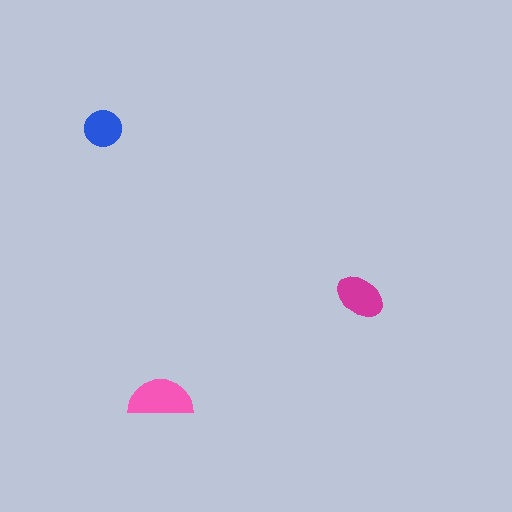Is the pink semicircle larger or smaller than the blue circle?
Larger.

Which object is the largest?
The pink semicircle.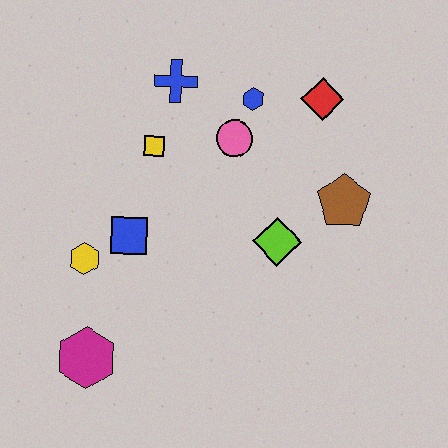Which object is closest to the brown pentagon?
The lime diamond is closest to the brown pentagon.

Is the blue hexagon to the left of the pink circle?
No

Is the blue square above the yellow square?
No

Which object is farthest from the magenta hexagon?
The red diamond is farthest from the magenta hexagon.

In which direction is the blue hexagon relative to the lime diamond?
The blue hexagon is above the lime diamond.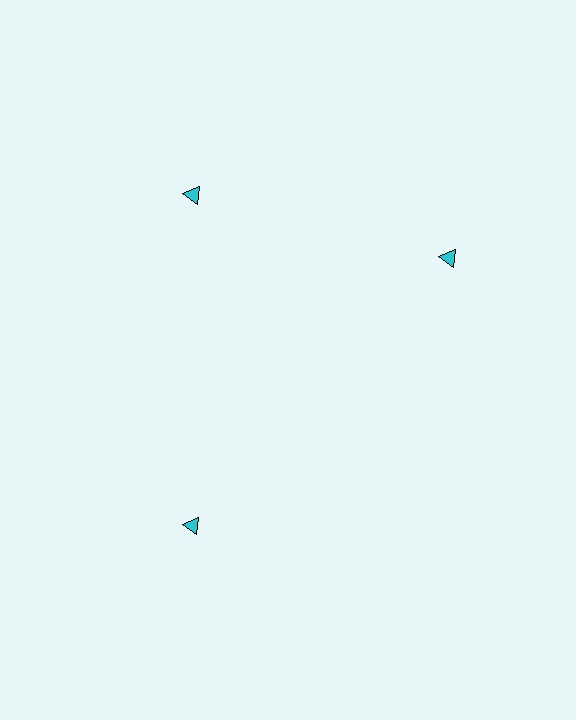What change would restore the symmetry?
The symmetry would be restored by rotating it back into even spacing with its neighbors so that all 3 triangles sit at equal angles and equal distance from the center.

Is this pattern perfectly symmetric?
No. The 3 cyan triangles are arranged in a ring, but one element near the 3 o'clock position is rotated out of alignment along the ring, breaking the 3-fold rotational symmetry.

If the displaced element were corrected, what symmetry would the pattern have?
It would have 3-fold rotational symmetry — the pattern would map onto itself every 120 degrees.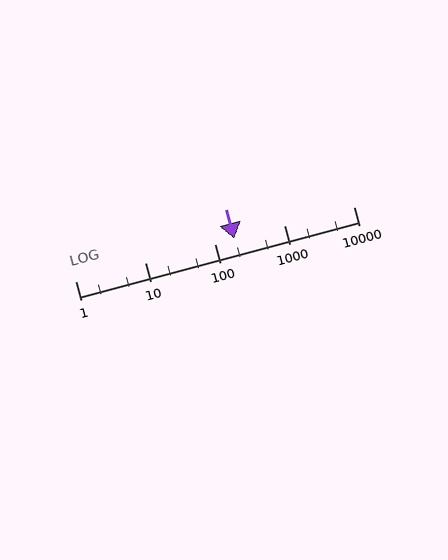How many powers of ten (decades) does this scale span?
The scale spans 4 decades, from 1 to 10000.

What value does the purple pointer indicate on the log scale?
The pointer indicates approximately 190.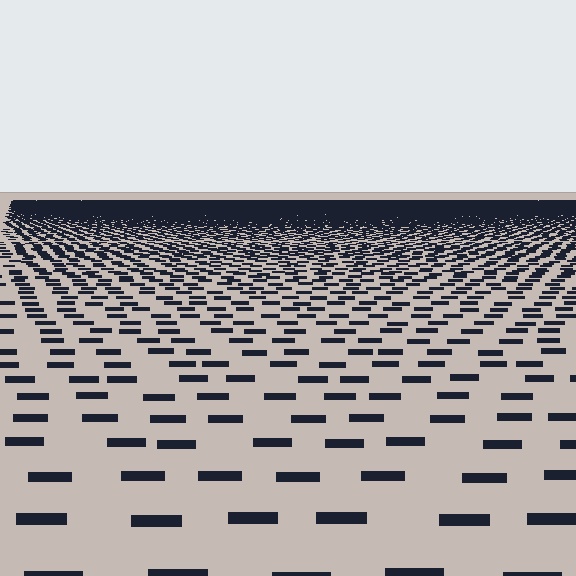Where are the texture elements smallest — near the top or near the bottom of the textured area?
Near the top.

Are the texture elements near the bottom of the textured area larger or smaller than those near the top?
Larger. Near the bottom, elements are closer to the viewer and appear at a bigger on-screen size.